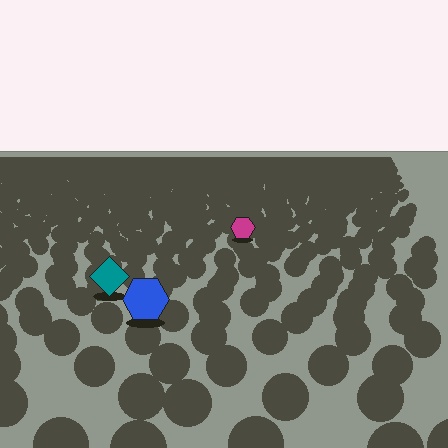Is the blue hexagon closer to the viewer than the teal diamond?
Yes. The blue hexagon is closer — you can tell from the texture gradient: the ground texture is coarser near it.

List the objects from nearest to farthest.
From nearest to farthest: the blue hexagon, the teal diamond, the magenta hexagon.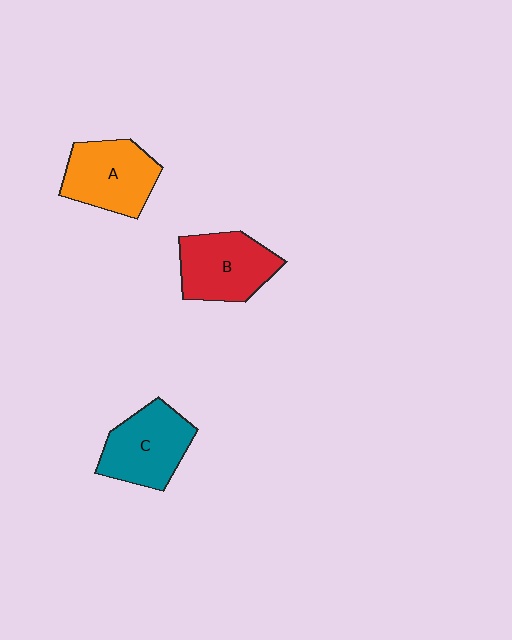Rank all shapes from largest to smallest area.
From largest to smallest: B (red), A (orange), C (teal).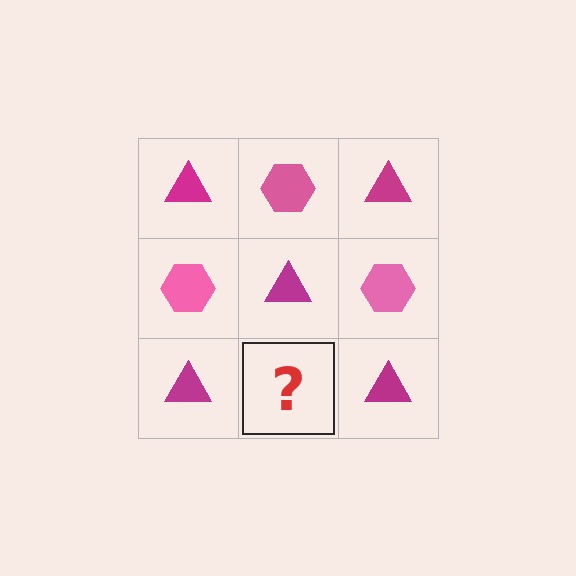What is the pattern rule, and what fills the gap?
The rule is that it alternates magenta triangle and pink hexagon in a checkerboard pattern. The gap should be filled with a pink hexagon.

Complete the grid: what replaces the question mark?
The question mark should be replaced with a pink hexagon.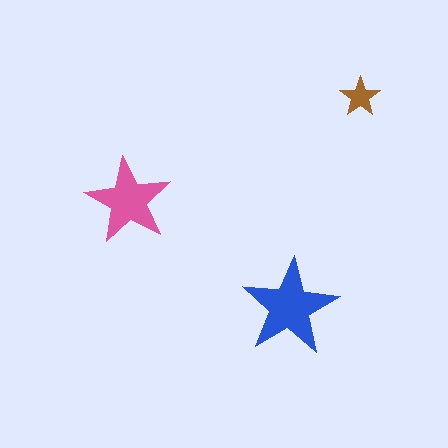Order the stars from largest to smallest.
the blue one, the pink one, the brown one.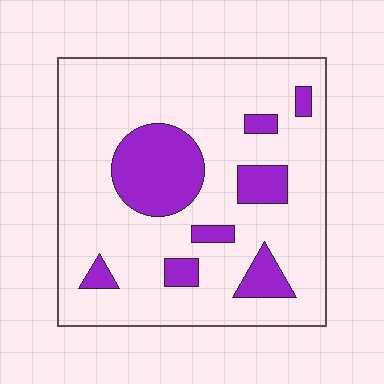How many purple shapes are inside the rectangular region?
8.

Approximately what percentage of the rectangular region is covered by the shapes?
Approximately 20%.